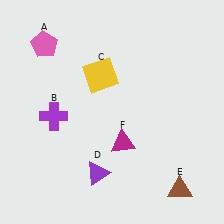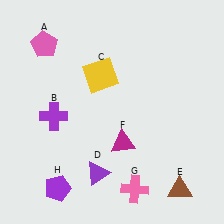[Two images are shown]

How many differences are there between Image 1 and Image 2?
There are 2 differences between the two images.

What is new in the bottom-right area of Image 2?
A pink cross (G) was added in the bottom-right area of Image 2.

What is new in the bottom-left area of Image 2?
A purple pentagon (H) was added in the bottom-left area of Image 2.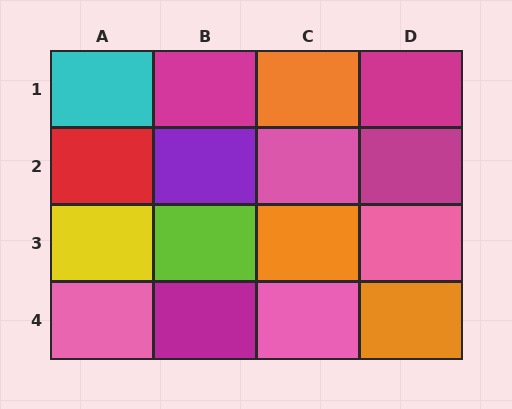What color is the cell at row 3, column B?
Lime.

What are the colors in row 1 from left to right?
Cyan, magenta, orange, magenta.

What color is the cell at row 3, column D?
Pink.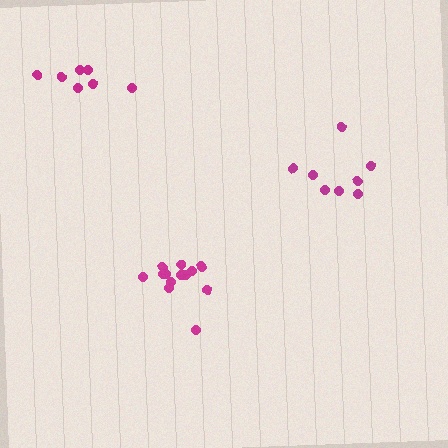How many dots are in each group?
Group 1: 13 dots, Group 2: 7 dots, Group 3: 8 dots (28 total).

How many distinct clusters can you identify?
There are 3 distinct clusters.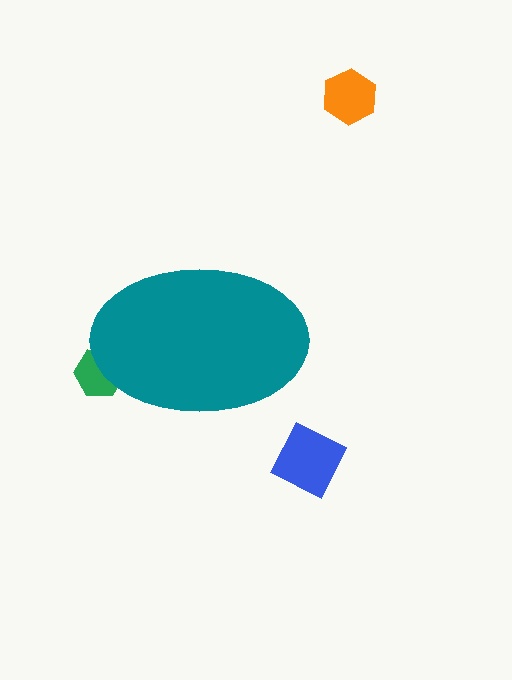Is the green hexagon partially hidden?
Yes, the green hexagon is partially hidden behind the teal ellipse.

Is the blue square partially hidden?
No, the blue square is fully visible.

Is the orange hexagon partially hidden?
No, the orange hexagon is fully visible.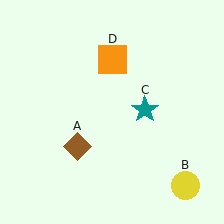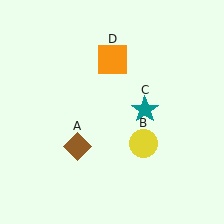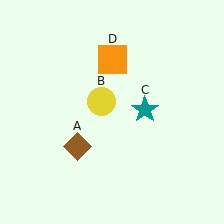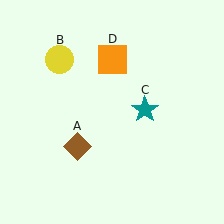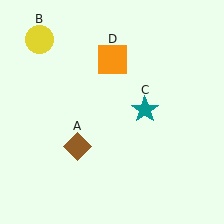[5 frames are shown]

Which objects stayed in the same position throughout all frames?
Brown diamond (object A) and teal star (object C) and orange square (object D) remained stationary.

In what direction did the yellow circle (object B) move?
The yellow circle (object B) moved up and to the left.